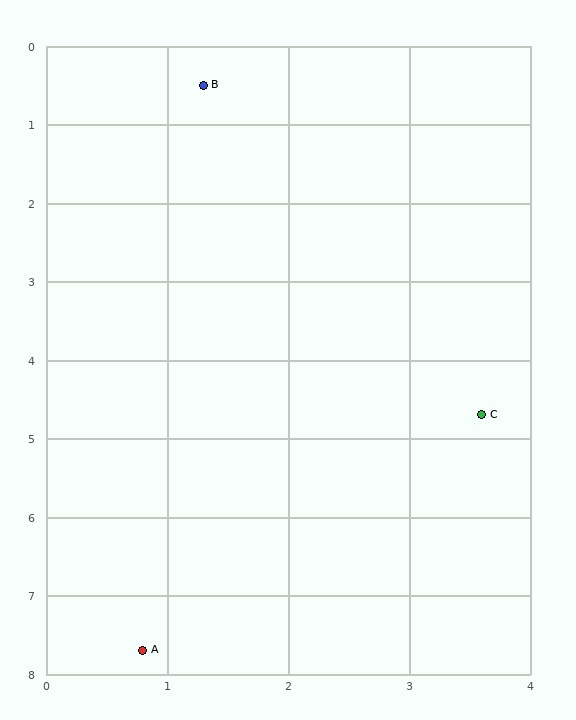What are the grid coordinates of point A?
Point A is at approximately (0.8, 7.7).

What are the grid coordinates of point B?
Point B is at approximately (1.3, 0.5).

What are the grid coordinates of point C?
Point C is at approximately (3.6, 4.7).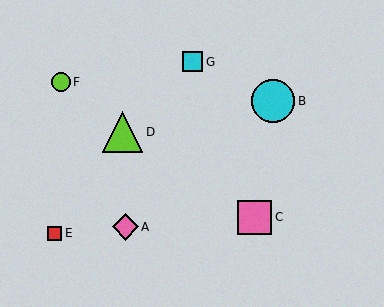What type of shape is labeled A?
Shape A is a pink diamond.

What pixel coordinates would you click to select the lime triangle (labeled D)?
Click at (123, 132) to select the lime triangle D.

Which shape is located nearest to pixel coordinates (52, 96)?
The lime circle (labeled F) at (61, 82) is nearest to that location.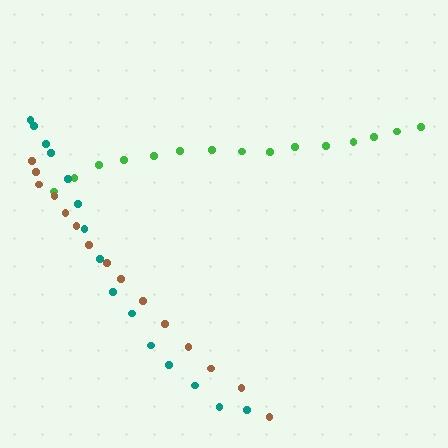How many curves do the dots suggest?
There are 3 distinct paths.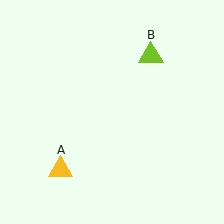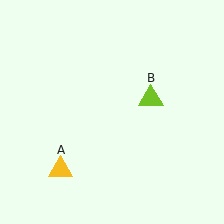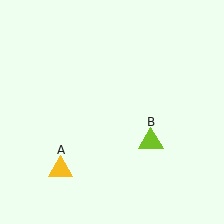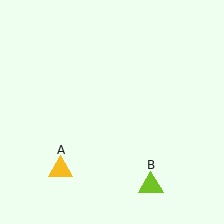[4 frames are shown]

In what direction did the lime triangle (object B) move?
The lime triangle (object B) moved down.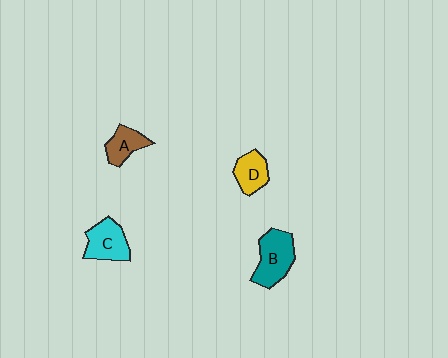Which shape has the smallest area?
Shape A (brown).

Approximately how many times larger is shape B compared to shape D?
Approximately 1.5 times.